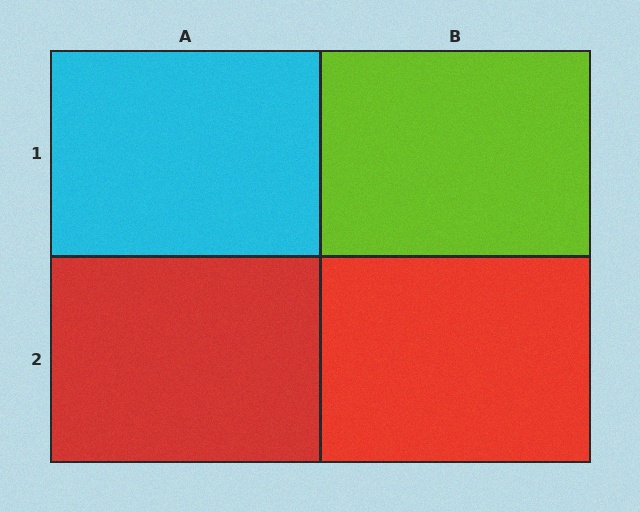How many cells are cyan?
1 cell is cyan.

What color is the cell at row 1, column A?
Cyan.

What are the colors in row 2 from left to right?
Red, red.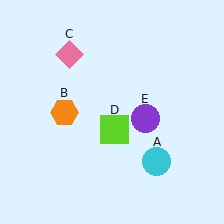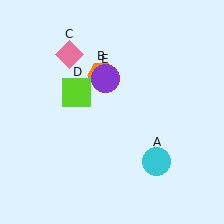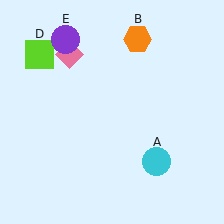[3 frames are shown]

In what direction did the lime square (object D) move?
The lime square (object D) moved up and to the left.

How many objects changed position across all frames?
3 objects changed position: orange hexagon (object B), lime square (object D), purple circle (object E).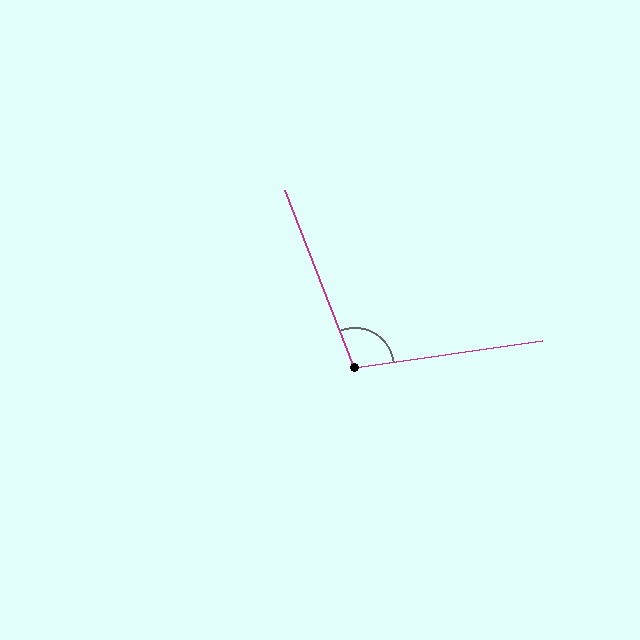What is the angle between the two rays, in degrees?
Approximately 103 degrees.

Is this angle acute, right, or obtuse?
It is obtuse.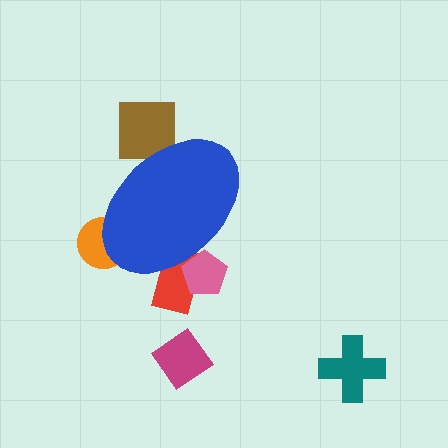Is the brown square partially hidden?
Yes, the brown square is partially hidden behind the blue ellipse.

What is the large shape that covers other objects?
A blue ellipse.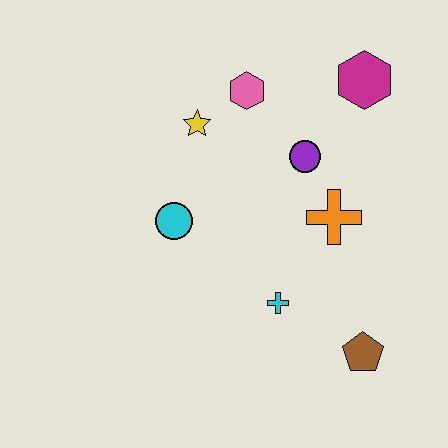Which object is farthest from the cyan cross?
The magenta hexagon is farthest from the cyan cross.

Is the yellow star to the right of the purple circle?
No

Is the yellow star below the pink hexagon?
Yes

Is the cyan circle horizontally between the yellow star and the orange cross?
No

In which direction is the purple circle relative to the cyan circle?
The purple circle is to the right of the cyan circle.